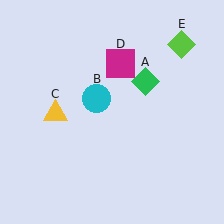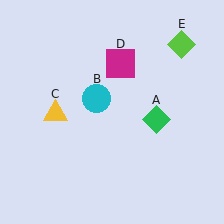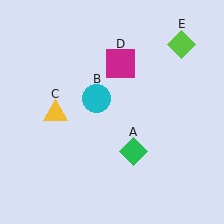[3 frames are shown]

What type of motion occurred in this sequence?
The green diamond (object A) rotated clockwise around the center of the scene.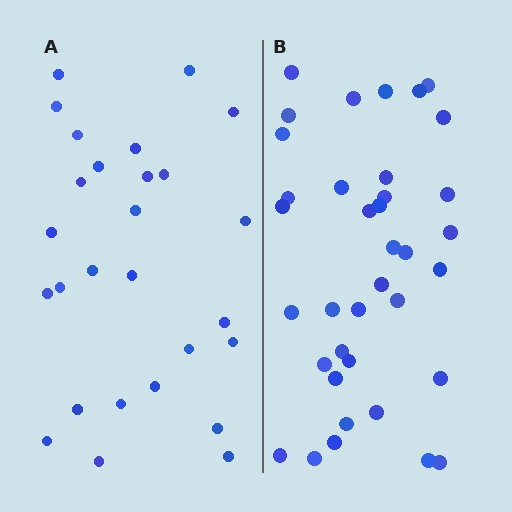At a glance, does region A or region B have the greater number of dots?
Region B (the right region) has more dots.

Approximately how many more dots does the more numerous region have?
Region B has roughly 10 or so more dots than region A.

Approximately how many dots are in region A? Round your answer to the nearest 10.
About 30 dots. (The exact count is 27, which rounds to 30.)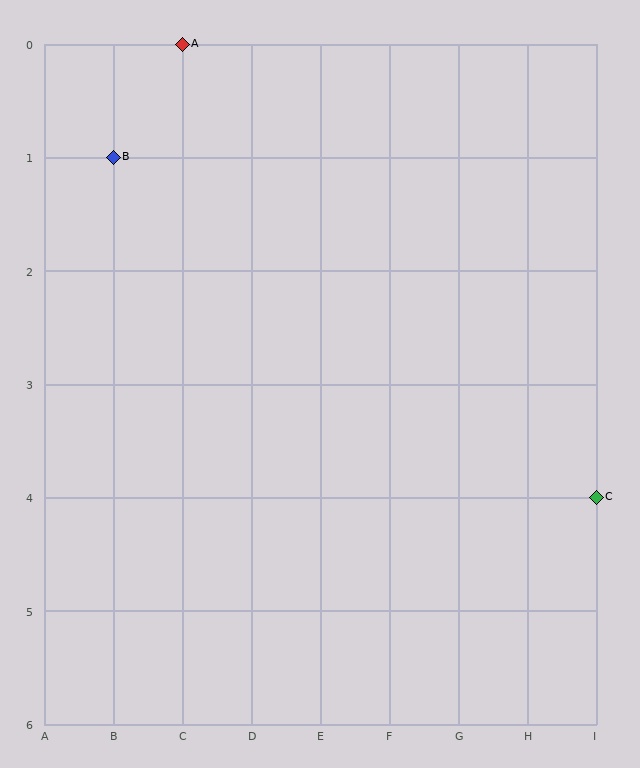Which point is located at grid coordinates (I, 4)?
Point C is at (I, 4).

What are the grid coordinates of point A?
Point A is at grid coordinates (C, 0).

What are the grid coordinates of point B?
Point B is at grid coordinates (B, 1).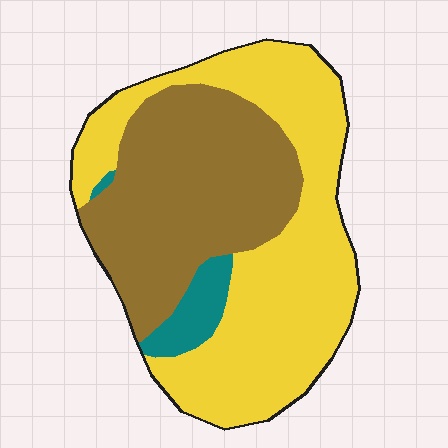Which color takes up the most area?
Yellow, at roughly 55%.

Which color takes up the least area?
Teal, at roughly 5%.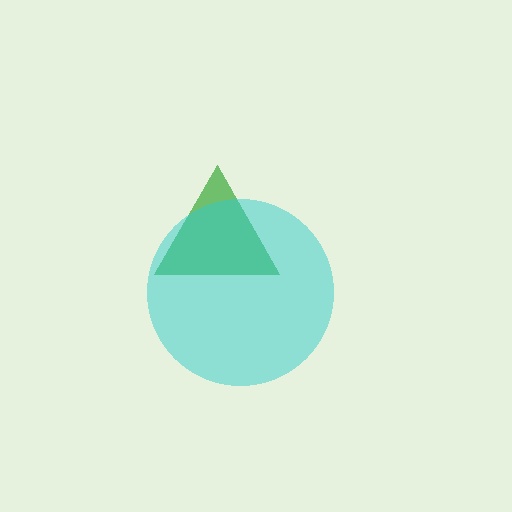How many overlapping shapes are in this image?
There are 2 overlapping shapes in the image.